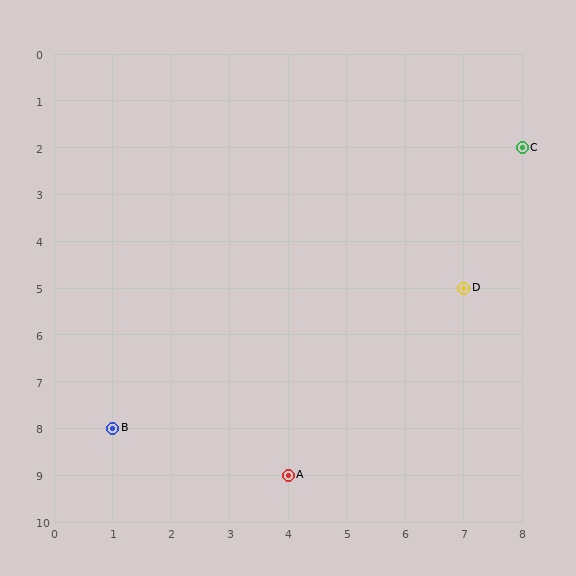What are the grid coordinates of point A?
Point A is at grid coordinates (4, 9).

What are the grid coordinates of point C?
Point C is at grid coordinates (8, 2).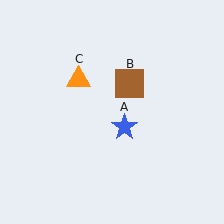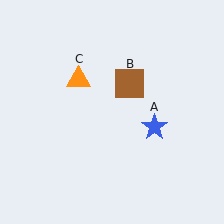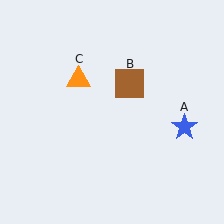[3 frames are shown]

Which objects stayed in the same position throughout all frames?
Brown square (object B) and orange triangle (object C) remained stationary.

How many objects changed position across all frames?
1 object changed position: blue star (object A).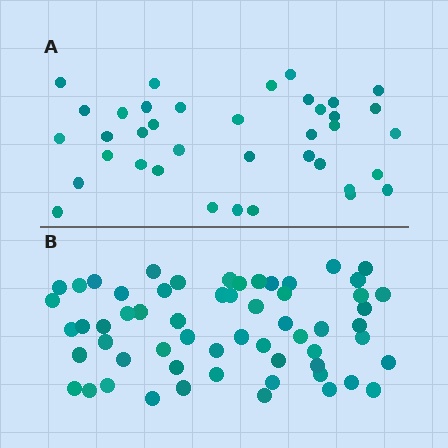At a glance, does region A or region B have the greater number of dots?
Region B (the bottom region) has more dots.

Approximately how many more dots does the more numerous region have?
Region B has approximately 20 more dots than region A.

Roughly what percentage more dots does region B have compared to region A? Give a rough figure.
About 55% more.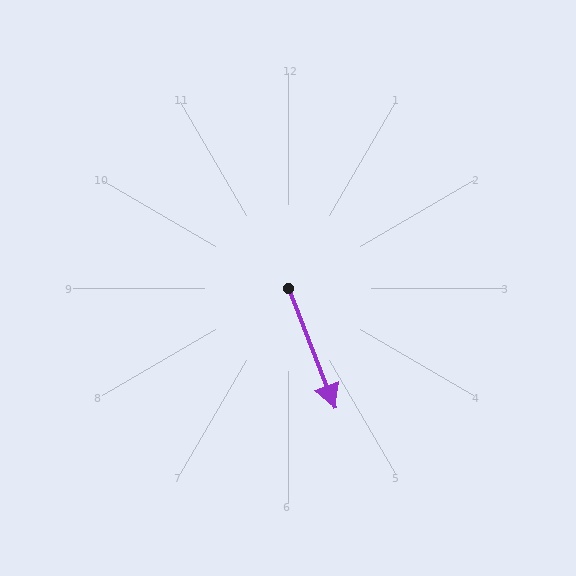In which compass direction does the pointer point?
South.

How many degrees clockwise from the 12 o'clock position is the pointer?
Approximately 159 degrees.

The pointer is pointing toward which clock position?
Roughly 5 o'clock.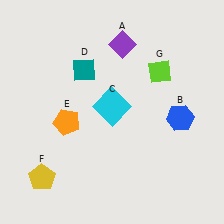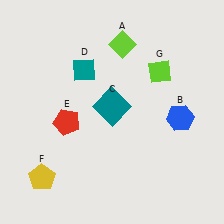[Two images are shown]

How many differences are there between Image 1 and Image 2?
There are 3 differences between the two images.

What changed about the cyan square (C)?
In Image 1, C is cyan. In Image 2, it changed to teal.